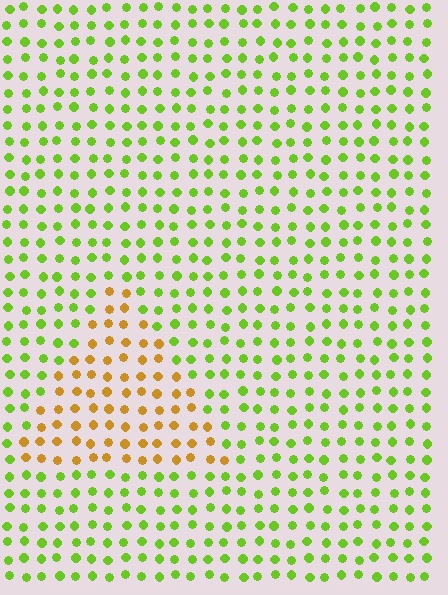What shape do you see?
I see a triangle.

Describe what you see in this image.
The image is filled with small lime elements in a uniform arrangement. A triangle-shaped region is visible where the elements are tinted to a slightly different hue, forming a subtle color boundary.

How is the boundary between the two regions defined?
The boundary is defined purely by a slight shift in hue (about 55 degrees). Spacing, size, and orientation are identical on both sides.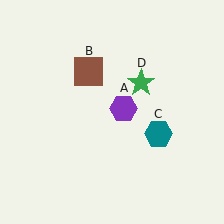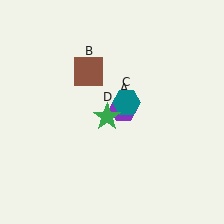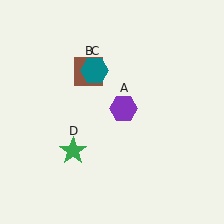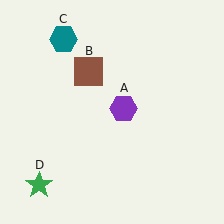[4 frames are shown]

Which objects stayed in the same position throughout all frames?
Purple hexagon (object A) and brown square (object B) remained stationary.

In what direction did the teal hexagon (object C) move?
The teal hexagon (object C) moved up and to the left.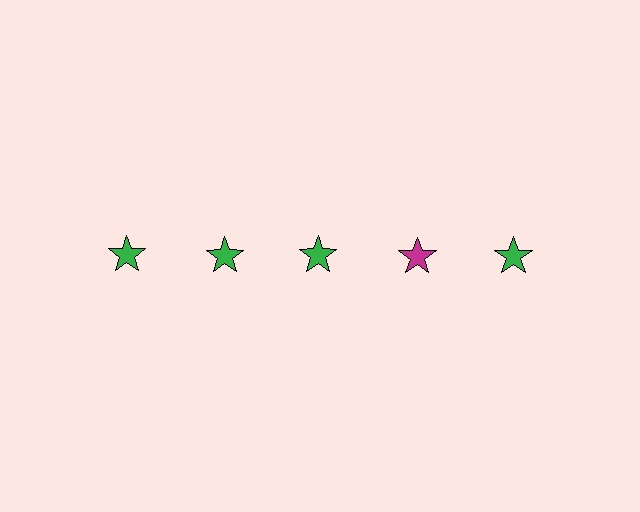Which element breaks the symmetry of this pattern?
The magenta star in the top row, second from right column breaks the symmetry. All other shapes are green stars.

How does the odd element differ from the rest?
It has a different color: magenta instead of green.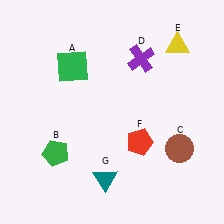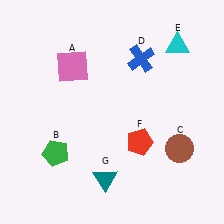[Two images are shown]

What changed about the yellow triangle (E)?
In Image 1, E is yellow. In Image 2, it changed to cyan.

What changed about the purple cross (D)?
In Image 1, D is purple. In Image 2, it changed to blue.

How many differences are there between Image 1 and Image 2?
There are 3 differences between the two images.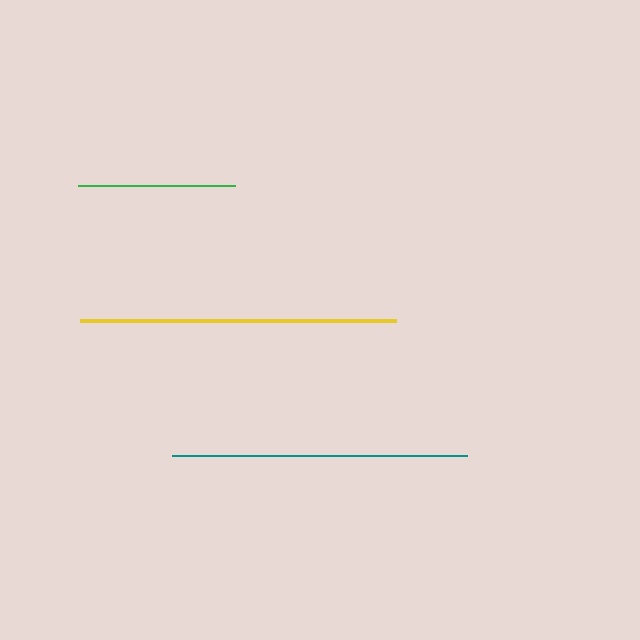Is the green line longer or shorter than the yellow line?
The yellow line is longer than the green line.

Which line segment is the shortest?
The green line is the shortest at approximately 157 pixels.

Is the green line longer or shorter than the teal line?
The teal line is longer than the green line.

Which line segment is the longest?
The yellow line is the longest at approximately 316 pixels.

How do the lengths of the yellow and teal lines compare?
The yellow and teal lines are approximately the same length.